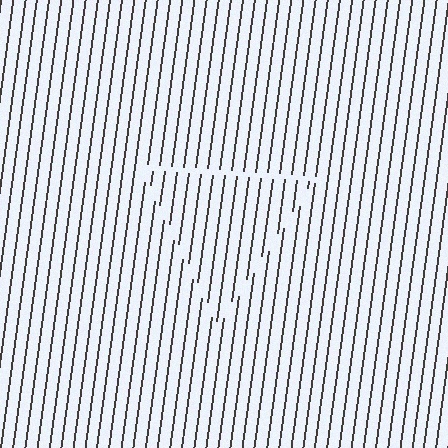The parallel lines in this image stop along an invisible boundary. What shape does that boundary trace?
An illusory triangle. The interior of the shape contains the same grating, shifted by half a period — the contour is defined by the phase discontinuity where line-ends from the inner and outer gratings abut.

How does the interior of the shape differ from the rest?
The interior of the shape contains the same grating, shifted by half a period — the contour is defined by the phase discontinuity where line-ends from the inner and outer gratings abut.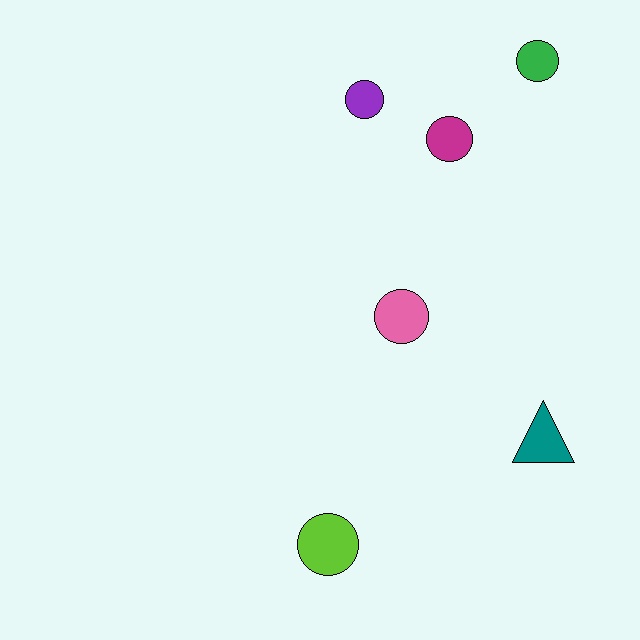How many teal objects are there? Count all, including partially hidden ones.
There is 1 teal object.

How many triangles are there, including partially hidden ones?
There is 1 triangle.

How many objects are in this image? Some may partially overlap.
There are 6 objects.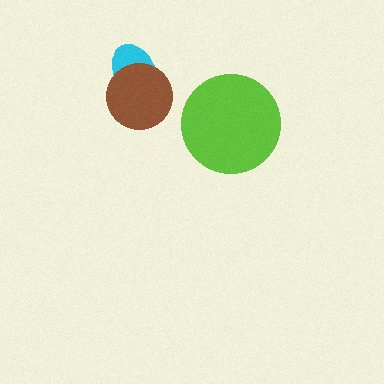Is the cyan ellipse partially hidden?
Yes, it is partially covered by another shape.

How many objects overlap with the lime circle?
0 objects overlap with the lime circle.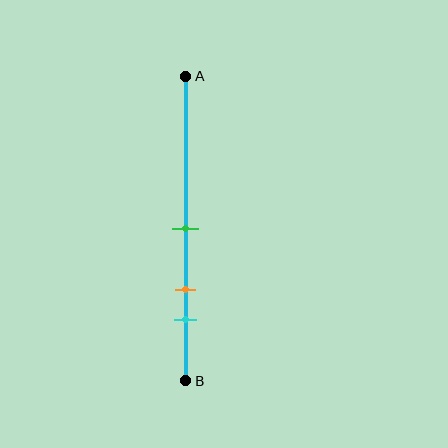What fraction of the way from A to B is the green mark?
The green mark is approximately 50% (0.5) of the way from A to B.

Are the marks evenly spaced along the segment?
Yes, the marks are approximately evenly spaced.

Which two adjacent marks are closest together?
The orange and cyan marks are the closest adjacent pair.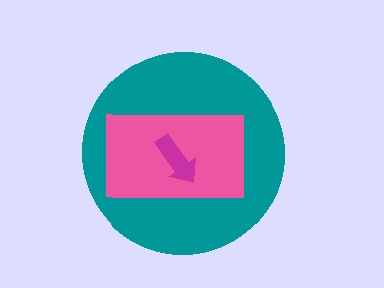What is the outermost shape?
The teal circle.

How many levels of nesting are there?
3.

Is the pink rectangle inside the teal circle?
Yes.